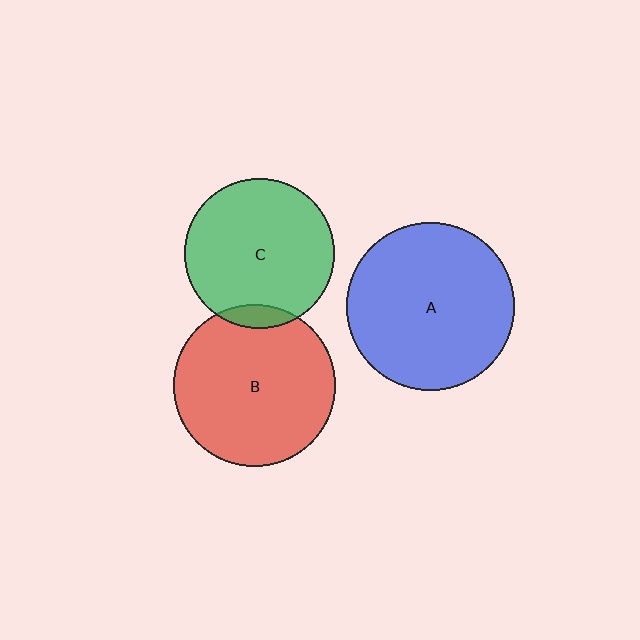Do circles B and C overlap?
Yes.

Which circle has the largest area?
Circle A (blue).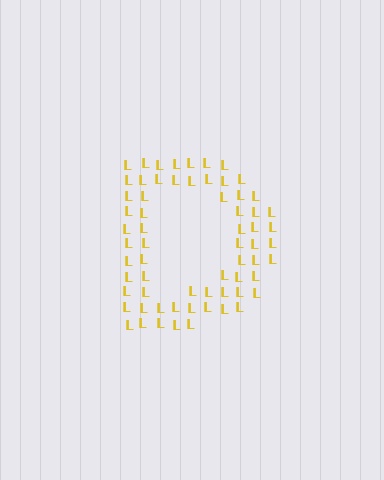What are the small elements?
The small elements are letter L's.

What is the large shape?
The large shape is the letter D.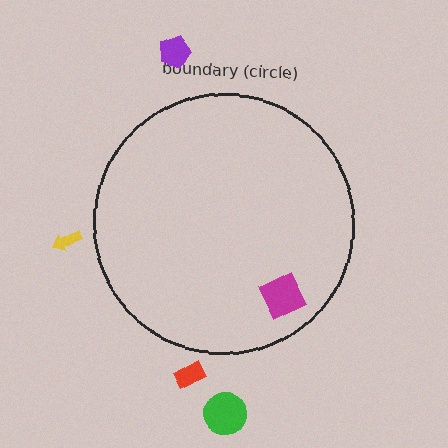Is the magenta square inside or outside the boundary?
Inside.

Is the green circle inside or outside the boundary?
Outside.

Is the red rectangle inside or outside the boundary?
Outside.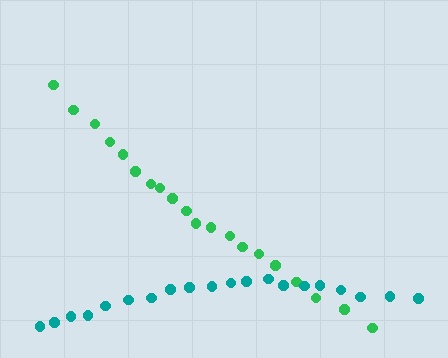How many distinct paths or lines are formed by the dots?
There are 2 distinct paths.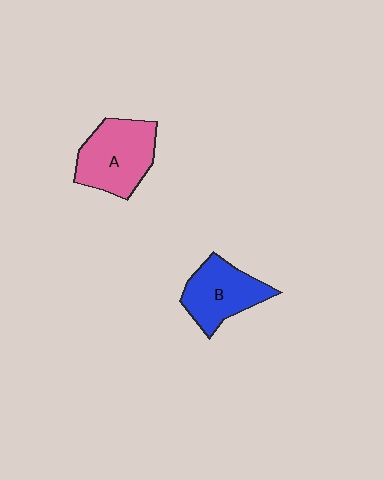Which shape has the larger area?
Shape A (pink).